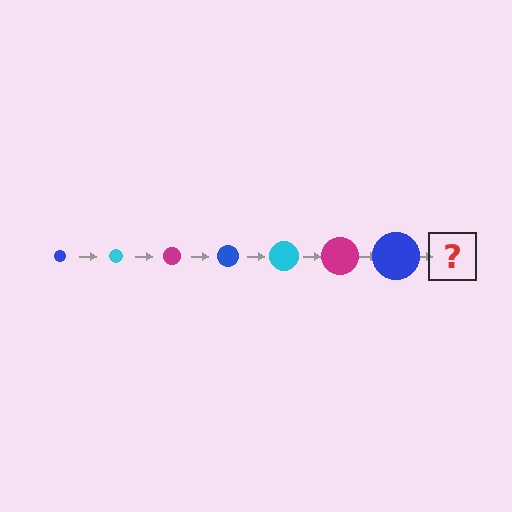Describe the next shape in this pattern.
It should be a cyan circle, larger than the previous one.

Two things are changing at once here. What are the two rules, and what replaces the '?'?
The two rules are that the circle grows larger each step and the color cycles through blue, cyan, and magenta. The '?' should be a cyan circle, larger than the previous one.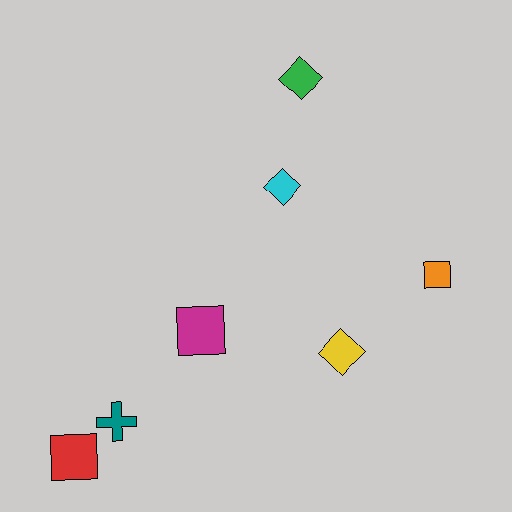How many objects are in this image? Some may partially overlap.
There are 7 objects.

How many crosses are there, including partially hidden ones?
There is 1 cross.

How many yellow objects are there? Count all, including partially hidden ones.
There is 1 yellow object.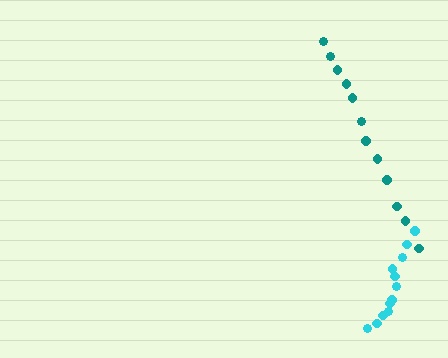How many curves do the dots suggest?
There are 2 distinct paths.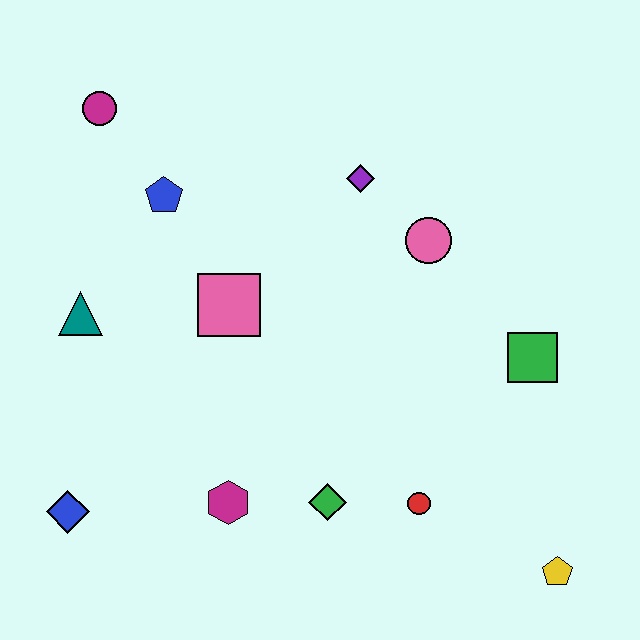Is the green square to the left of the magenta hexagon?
No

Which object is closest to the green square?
The pink circle is closest to the green square.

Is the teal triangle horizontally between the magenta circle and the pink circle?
No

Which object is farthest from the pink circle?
The blue diamond is farthest from the pink circle.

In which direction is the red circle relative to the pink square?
The red circle is below the pink square.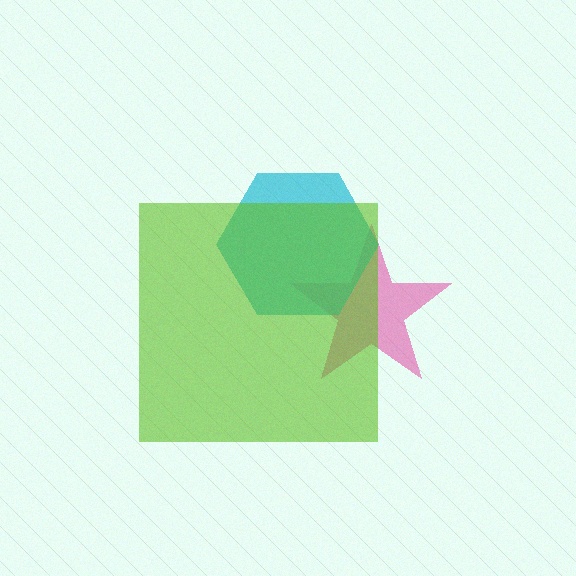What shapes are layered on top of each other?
The layered shapes are: a pink star, a cyan hexagon, a lime square.